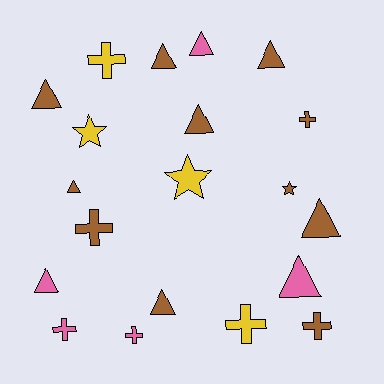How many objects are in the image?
There are 20 objects.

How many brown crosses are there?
There are 3 brown crosses.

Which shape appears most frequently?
Triangle, with 10 objects.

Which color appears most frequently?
Brown, with 11 objects.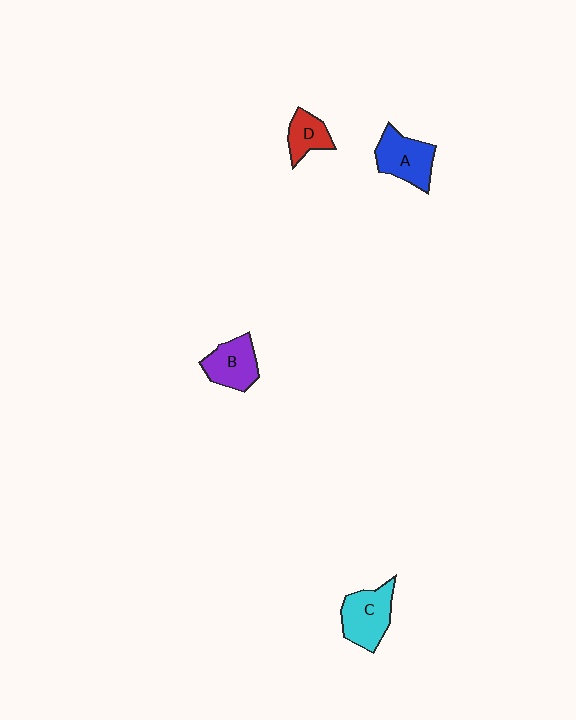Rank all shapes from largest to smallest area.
From largest to smallest: C (cyan), A (blue), B (purple), D (red).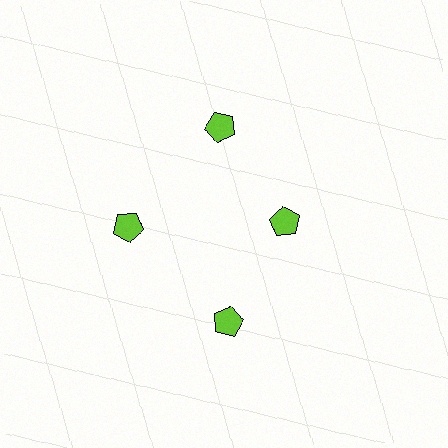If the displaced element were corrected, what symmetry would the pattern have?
It would have 4-fold rotational symmetry — the pattern would map onto itself every 90 degrees.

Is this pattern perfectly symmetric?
No. The 4 lime pentagons are arranged in a ring, but one element near the 3 o'clock position is pulled inward toward the center, breaking the 4-fold rotational symmetry.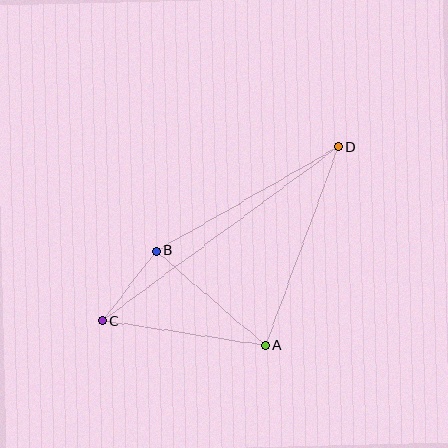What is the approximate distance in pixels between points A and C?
The distance between A and C is approximately 165 pixels.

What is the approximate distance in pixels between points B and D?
The distance between B and D is approximately 210 pixels.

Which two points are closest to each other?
Points B and C are closest to each other.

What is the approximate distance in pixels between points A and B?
The distance between A and B is approximately 144 pixels.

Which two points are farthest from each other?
Points C and D are farthest from each other.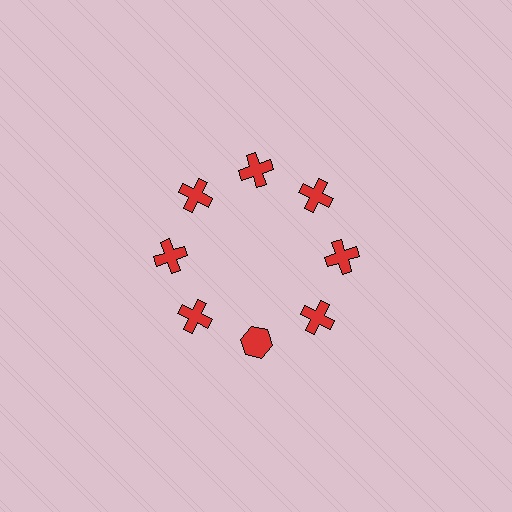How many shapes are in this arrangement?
There are 8 shapes arranged in a ring pattern.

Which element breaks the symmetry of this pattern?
The red hexagon at roughly the 6 o'clock position breaks the symmetry. All other shapes are red crosses.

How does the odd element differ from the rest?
It has a different shape: hexagon instead of cross.